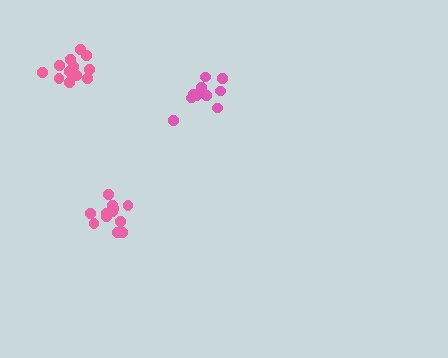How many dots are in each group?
Group 1: 12 dots, Group 2: 13 dots, Group 3: 10 dots (35 total).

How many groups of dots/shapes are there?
There are 3 groups.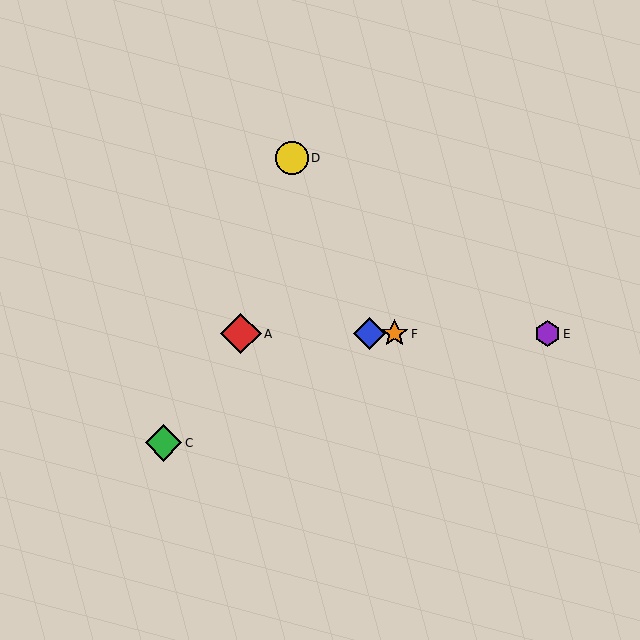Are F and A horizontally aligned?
Yes, both are at y≈334.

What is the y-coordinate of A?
Object A is at y≈334.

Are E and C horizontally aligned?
No, E is at y≈334 and C is at y≈443.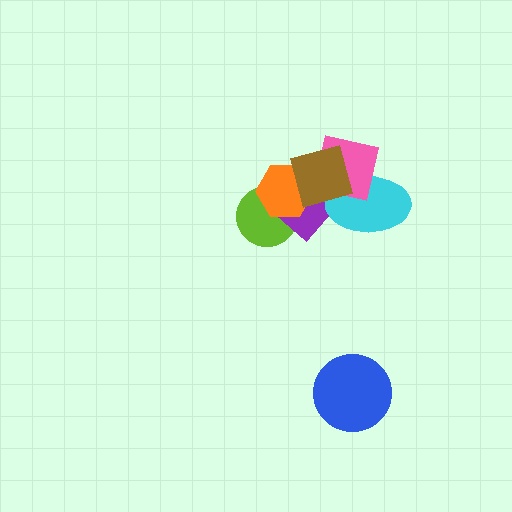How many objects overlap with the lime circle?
2 objects overlap with the lime circle.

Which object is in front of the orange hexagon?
The brown diamond is in front of the orange hexagon.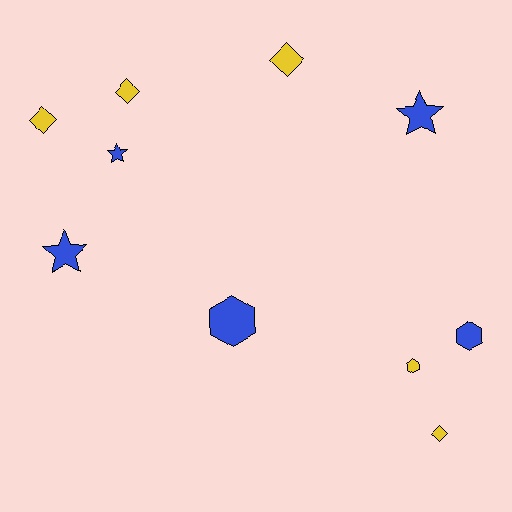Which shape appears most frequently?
Diamond, with 4 objects.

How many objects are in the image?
There are 10 objects.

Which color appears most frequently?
Yellow, with 5 objects.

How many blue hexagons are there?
There are 2 blue hexagons.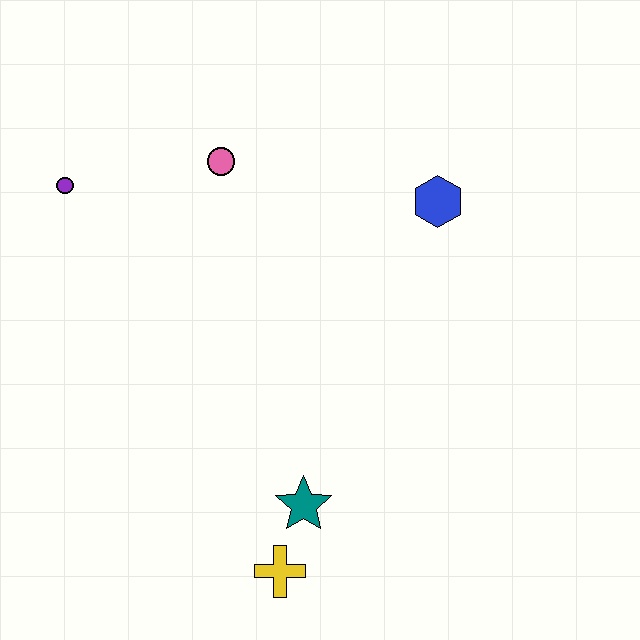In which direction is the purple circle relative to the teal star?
The purple circle is above the teal star.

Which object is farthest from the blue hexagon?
The yellow cross is farthest from the blue hexagon.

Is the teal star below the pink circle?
Yes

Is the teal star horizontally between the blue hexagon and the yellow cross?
Yes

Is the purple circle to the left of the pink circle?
Yes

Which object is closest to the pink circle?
The purple circle is closest to the pink circle.